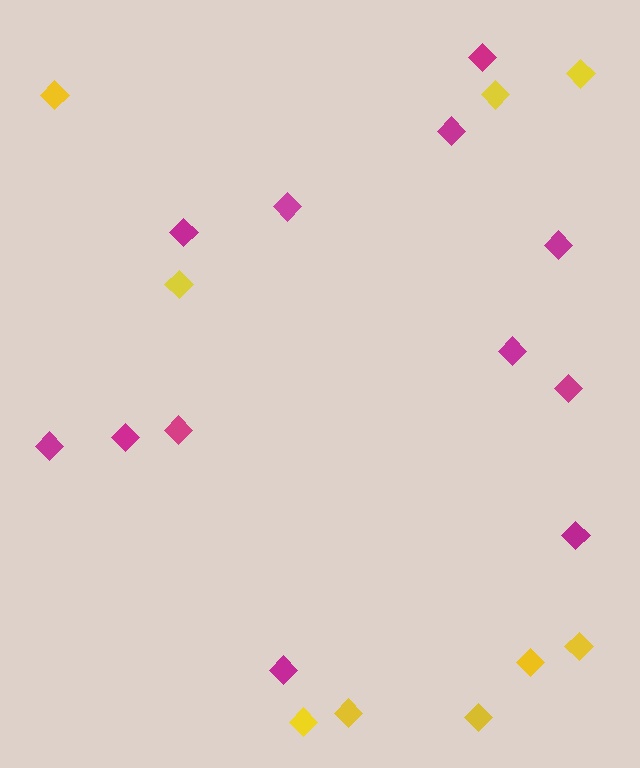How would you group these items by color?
There are 2 groups: one group of yellow diamonds (9) and one group of magenta diamonds (12).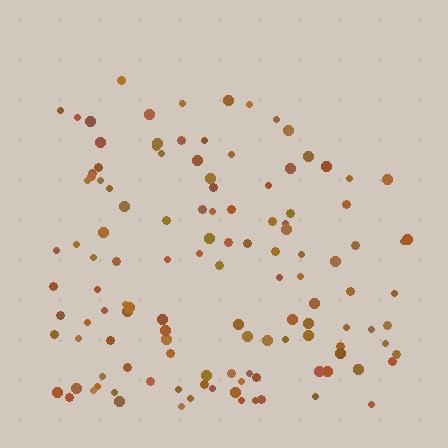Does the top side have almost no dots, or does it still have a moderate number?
Still a moderate number, just noticeably fewer than the bottom.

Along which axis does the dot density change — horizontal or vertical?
Vertical.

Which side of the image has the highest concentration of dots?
The bottom.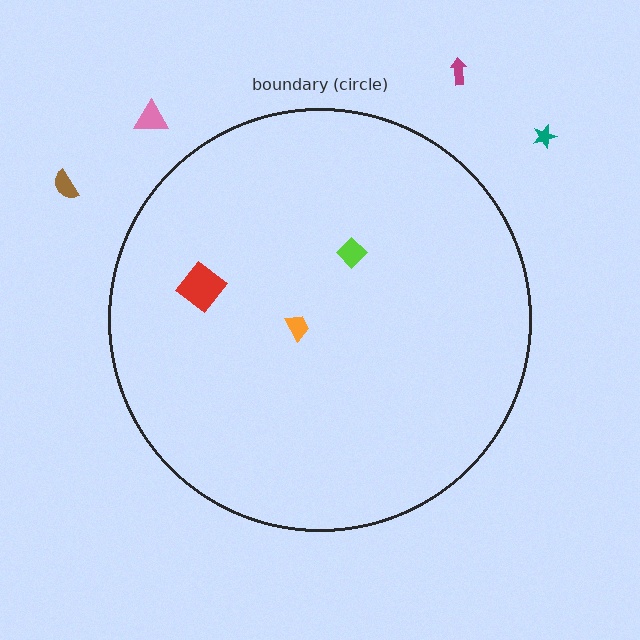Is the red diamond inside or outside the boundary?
Inside.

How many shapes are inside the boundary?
3 inside, 4 outside.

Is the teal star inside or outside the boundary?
Outside.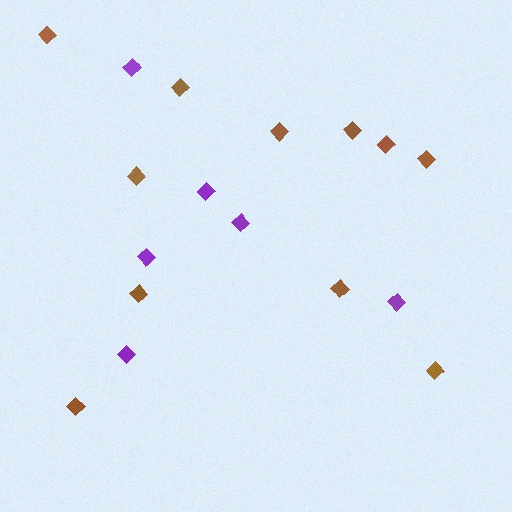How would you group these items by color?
There are 2 groups: one group of purple diamonds (6) and one group of brown diamonds (11).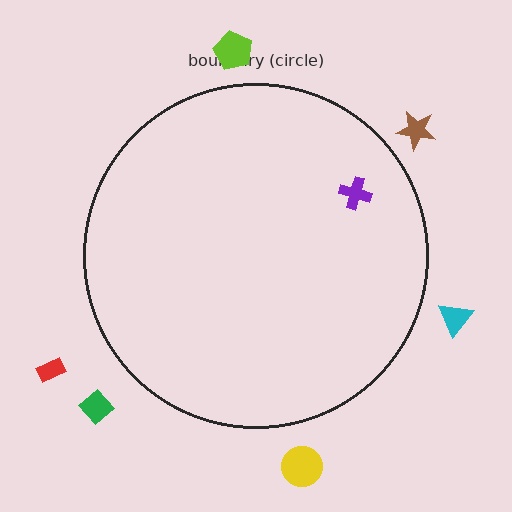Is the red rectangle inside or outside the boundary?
Outside.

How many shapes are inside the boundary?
1 inside, 6 outside.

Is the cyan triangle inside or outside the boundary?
Outside.